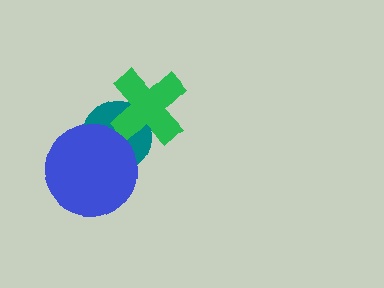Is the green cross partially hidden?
No, no other shape covers it.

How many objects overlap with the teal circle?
2 objects overlap with the teal circle.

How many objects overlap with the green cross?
1 object overlaps with the green cross.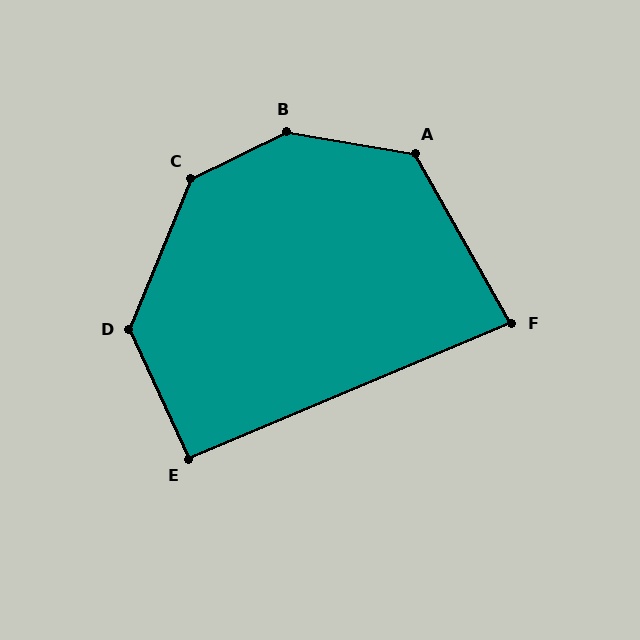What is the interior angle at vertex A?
Approximately 129 degrees (obtuse).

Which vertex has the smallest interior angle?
F, at approximately 83 degrees.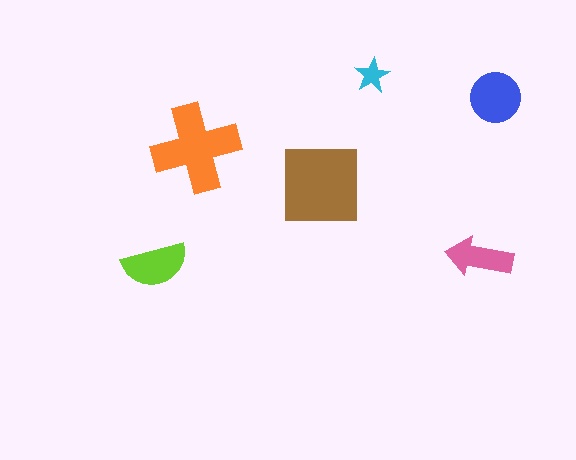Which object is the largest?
The brown square.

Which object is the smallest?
The cyan star.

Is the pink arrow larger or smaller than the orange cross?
Smaller.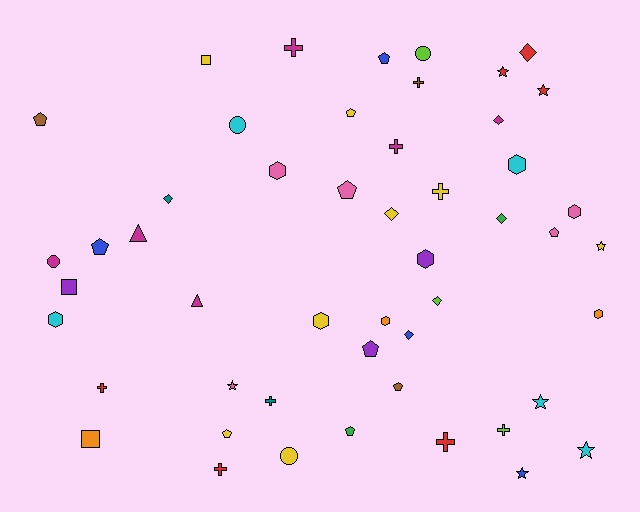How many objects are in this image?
There are 50 objects.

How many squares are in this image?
There are 3 squares.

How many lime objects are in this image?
There are 3 lime objects.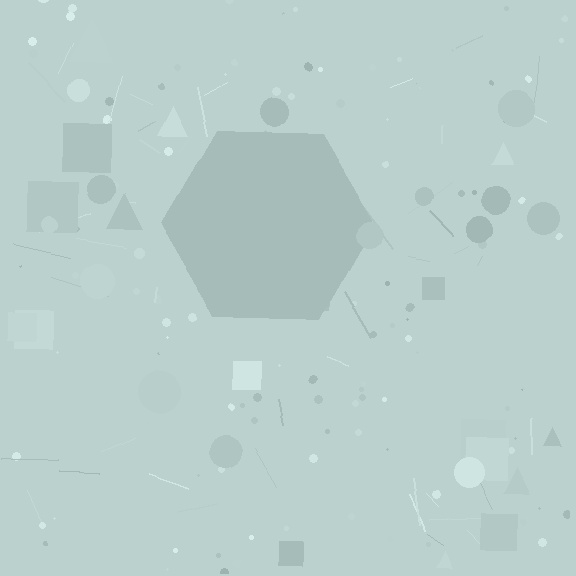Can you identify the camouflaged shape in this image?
The camouflaged shape is a hexagon.